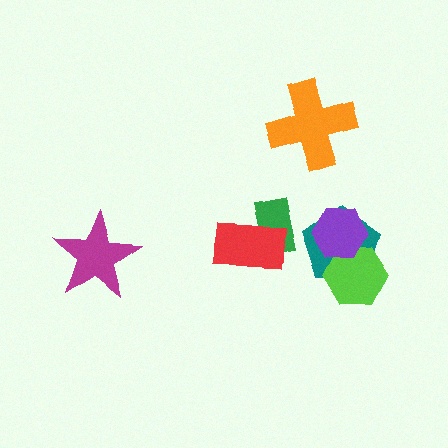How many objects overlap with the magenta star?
0 objects overlap with the magenta star.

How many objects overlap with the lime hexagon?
2 objects overlap with the lime hexagon.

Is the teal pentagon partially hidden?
Yes, it is partially covered by another shape.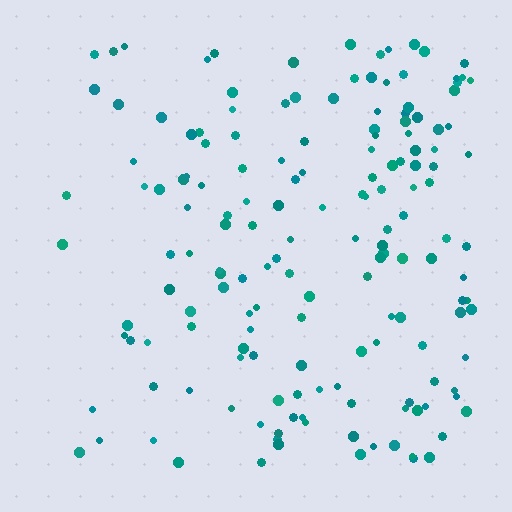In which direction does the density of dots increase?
From left to right, with the right side densest.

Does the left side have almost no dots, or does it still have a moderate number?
Still a moderate number, just noticeably fewer than the right.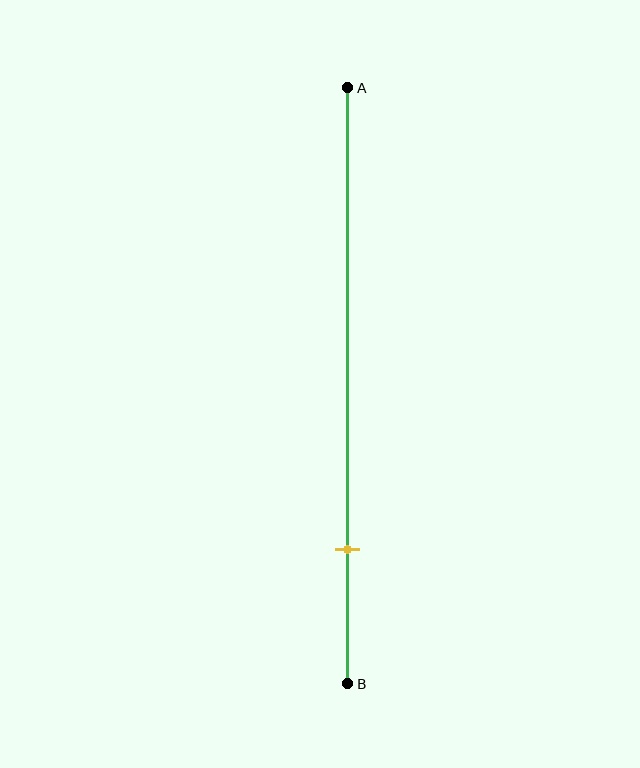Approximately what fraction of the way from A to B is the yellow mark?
The yellow mark is approximately 75% of the way from A to B.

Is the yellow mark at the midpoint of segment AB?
No, the mark is at about 75% from A, not at the 50% midpoint.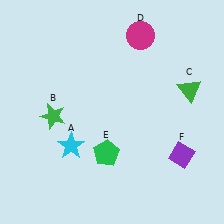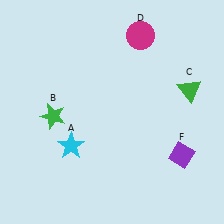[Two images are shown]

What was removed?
The green pentagon (E) was removed in Image 2.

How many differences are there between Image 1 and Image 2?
There is 1 difference between the two images.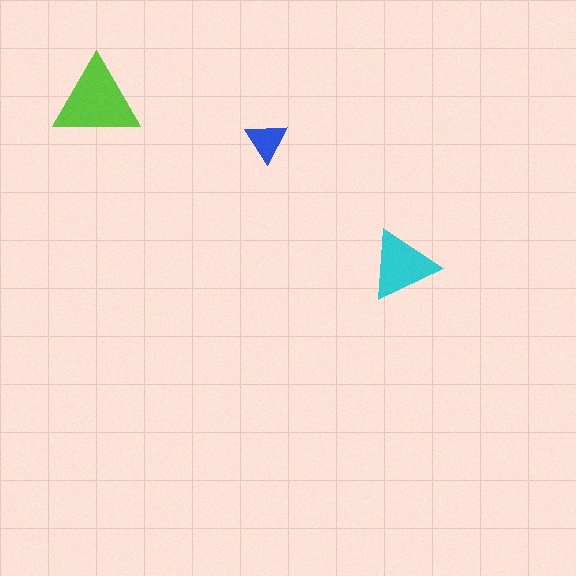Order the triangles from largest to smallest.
the lime one, the cyan one, the blue one.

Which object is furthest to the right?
The cyan triangle is rightmost.